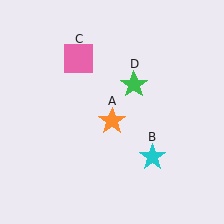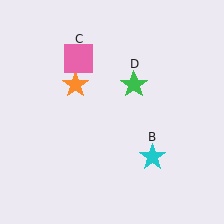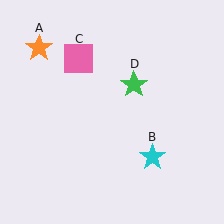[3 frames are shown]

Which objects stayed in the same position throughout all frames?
Cyan star (object B) and pink square (object C) and green star (object D) remained stationary.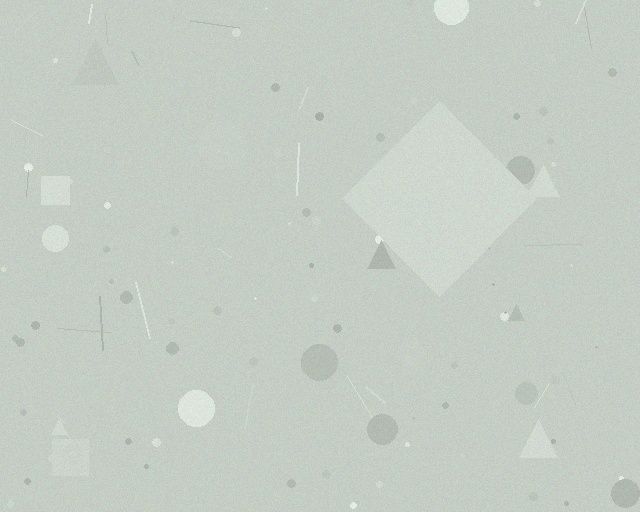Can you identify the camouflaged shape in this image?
The camouflaged shape is a diamond.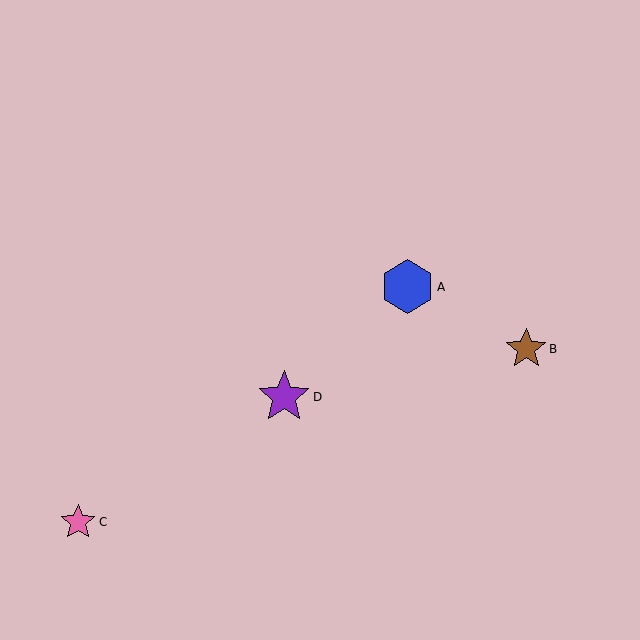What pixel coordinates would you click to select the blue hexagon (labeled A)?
Click at (408, 287) to select the blue hexagon A.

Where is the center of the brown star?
The center of the brown star is at (526, 349).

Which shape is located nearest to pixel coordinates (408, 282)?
The blue hexagon (labeled A) at (408, 287) is nearest to that location.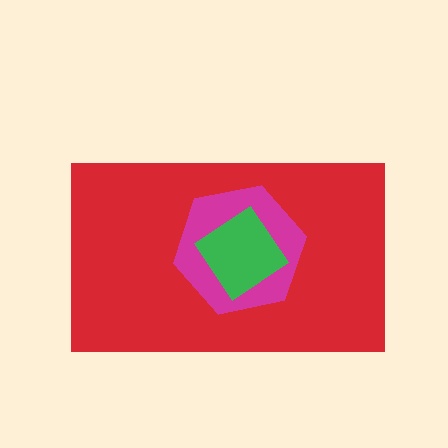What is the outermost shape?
The red rectangle.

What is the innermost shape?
The green diamond.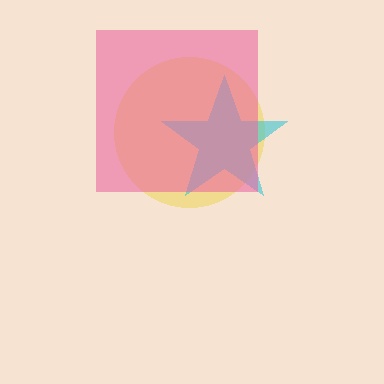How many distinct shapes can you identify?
There are 3 distinct shapes: a yellow circle, a cyan star, a pink square.